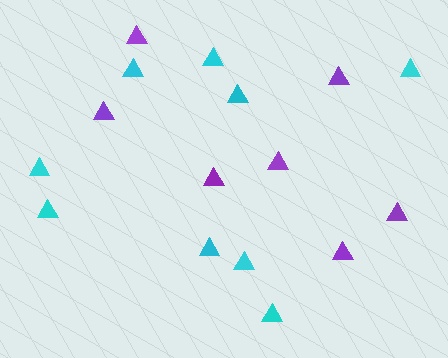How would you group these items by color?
There are 2 groups: one group of cyan triangles (9) and one group of purple triangles (7).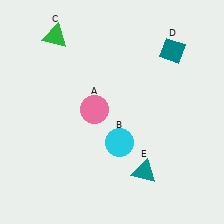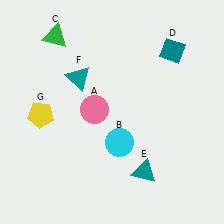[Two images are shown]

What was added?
A teal triangle (F), a yellow pentagon (G) were added in Image 2.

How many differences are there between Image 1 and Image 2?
There are 2 differences between the two images.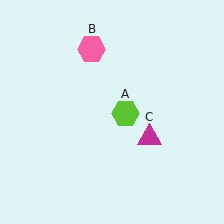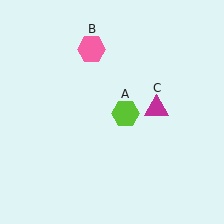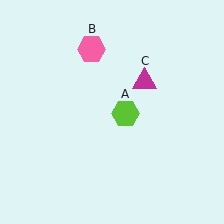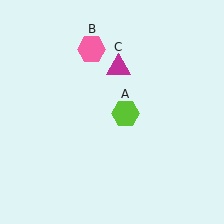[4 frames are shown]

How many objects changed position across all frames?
1 object changed position: magenta triangle (object C).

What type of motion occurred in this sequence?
The magenta triangle (object C) rotated counterclockwise around the center of the scene.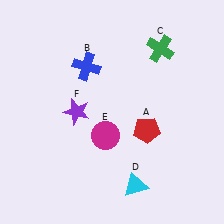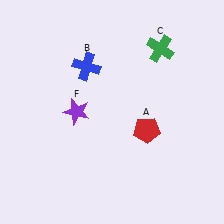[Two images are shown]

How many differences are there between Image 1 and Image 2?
There are 2 differences between the two images.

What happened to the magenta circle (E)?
The magenta circle (E) was removed in Image 2. It was in the bottom-left area of Image 1.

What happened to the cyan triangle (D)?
The cyan triangle (D) was removed in Image 2. It was in the bottom-right area of Image 1.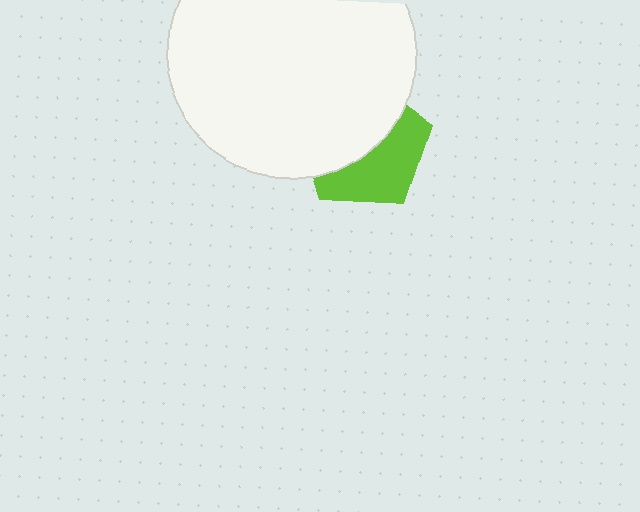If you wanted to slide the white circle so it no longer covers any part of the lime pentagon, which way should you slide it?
Slide it toward the upper-left — that is the most direct way to separate the two shapes.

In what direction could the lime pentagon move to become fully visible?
The lime pentagon could move toward the lower-right. That would shift it out from behind the white circle entirely.